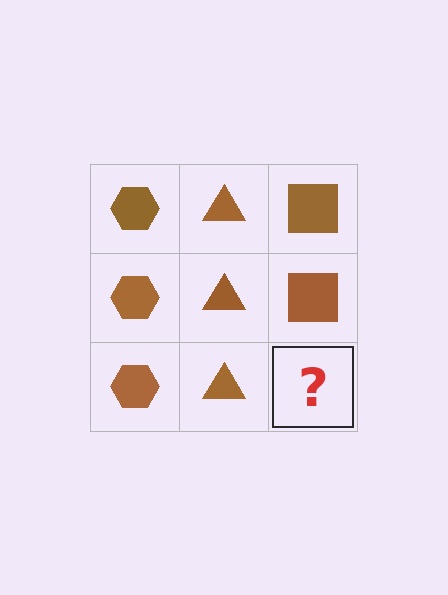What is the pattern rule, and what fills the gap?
The rule is that each column has a consistent shape. The gap should be filled with a brown square.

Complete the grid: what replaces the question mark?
The question mark should be replaced with a brown square.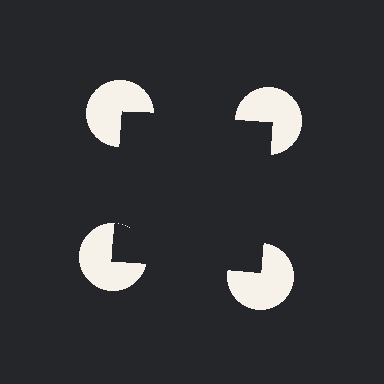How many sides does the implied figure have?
4 sides.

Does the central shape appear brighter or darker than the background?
It typically appears slightly darker than the background, even though no actual brightness change is drawn.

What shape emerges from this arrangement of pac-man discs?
An illusory square — its edges are inferred from the aligned wedge cuts in the pac-man discs, not physically drawn.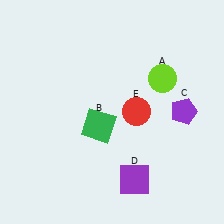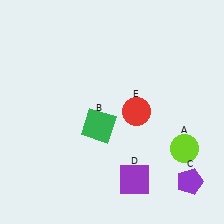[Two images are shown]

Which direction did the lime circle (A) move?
The lime circle (A) moved down.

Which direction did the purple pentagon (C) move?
The purple pentagon (C) moved down.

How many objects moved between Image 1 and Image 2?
2 objects moved between the two images.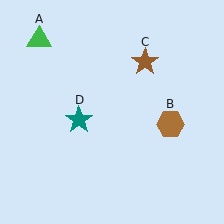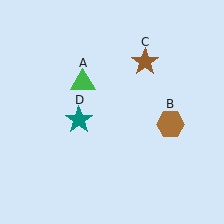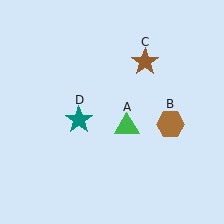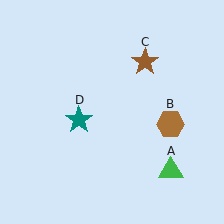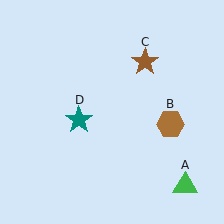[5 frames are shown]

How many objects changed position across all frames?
1 object changed position: green triangle (object A).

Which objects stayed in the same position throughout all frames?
Brown hexagon (object B) and brown star (object C) and teal star (object D) remained stationary.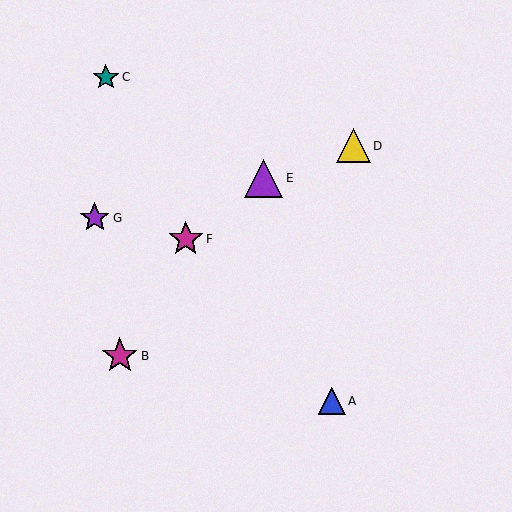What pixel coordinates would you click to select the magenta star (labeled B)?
Click at (120, 356) to select the magenta star B.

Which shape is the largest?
The purple triangle (labeled E) is the largest.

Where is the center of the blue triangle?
The center of the blue triangle is at (332, 401).